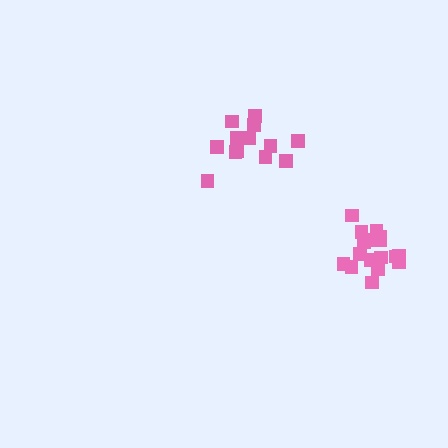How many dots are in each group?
Group 1: 13 dots, Group 2: 17 dots (30 total).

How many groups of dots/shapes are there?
There are 2 groups.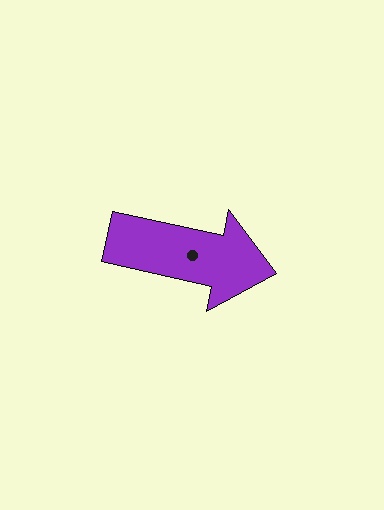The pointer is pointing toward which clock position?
Roughly 3 o'clock.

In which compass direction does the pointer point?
East.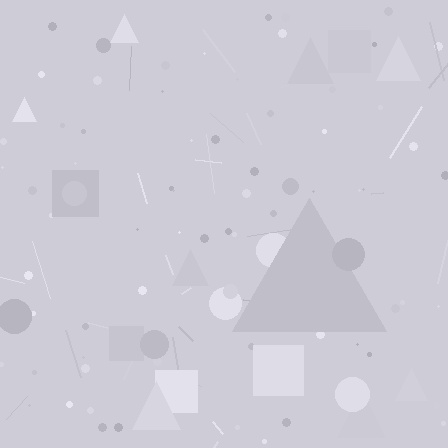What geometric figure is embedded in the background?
A triangle is embedded in the background.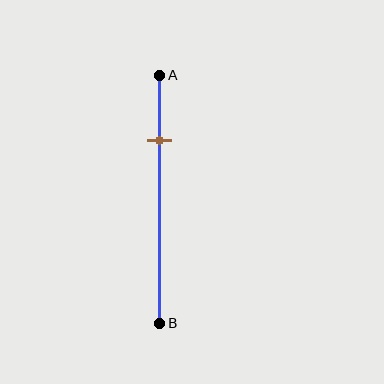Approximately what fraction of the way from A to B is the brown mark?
The brown mark is approximately 25% of the way from A to B.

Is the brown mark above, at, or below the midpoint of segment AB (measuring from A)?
The brown mark is above the midpoint of segment AB.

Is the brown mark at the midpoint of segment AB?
No, the mark is at about 25% from A, not at the 50% midpoint.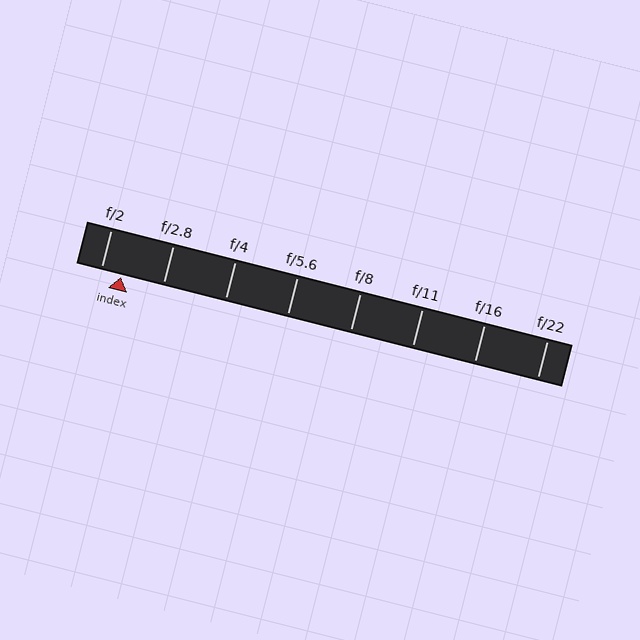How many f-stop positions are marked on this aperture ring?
There are 8 f-stop positions marked.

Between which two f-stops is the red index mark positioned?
The index mark is between f/2 and f/2.8.